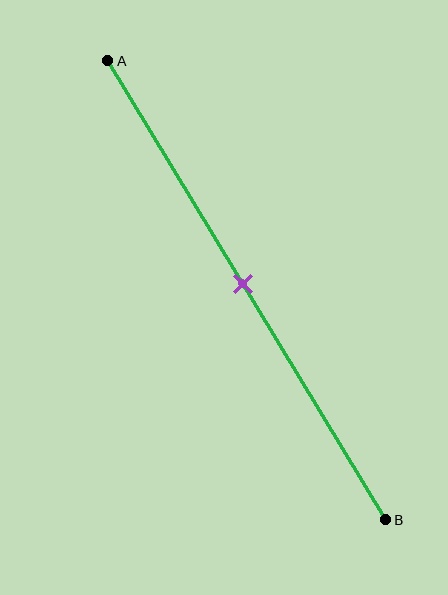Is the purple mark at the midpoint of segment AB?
Yes, the mark is approximately at the midpoint.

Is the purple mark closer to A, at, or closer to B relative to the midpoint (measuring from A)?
The purple mark is approximately at the midpoint of segment AB.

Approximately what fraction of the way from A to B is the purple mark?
The purple mark is approximately 50% of the way from A to B.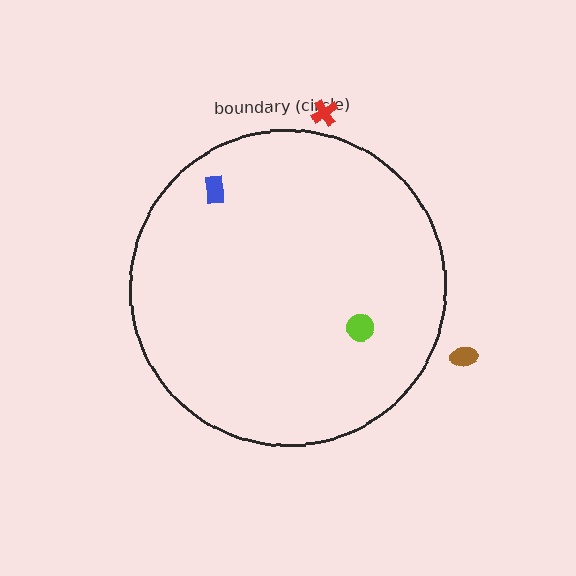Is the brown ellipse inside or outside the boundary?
Outside.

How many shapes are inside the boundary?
2 inside, 2 outside.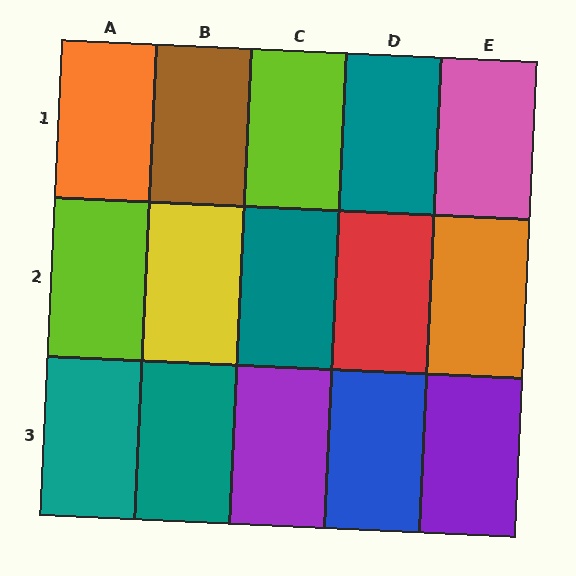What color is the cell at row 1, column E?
Pink.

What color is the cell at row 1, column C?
Lime.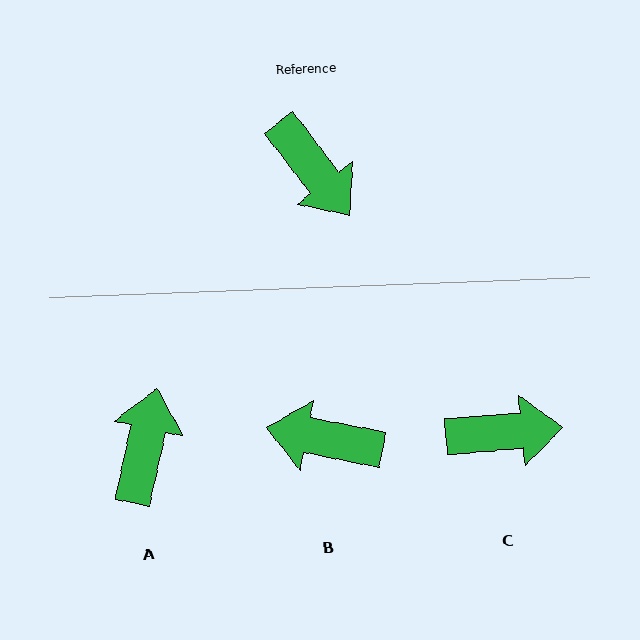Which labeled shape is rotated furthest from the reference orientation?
B, about 138 degrees away.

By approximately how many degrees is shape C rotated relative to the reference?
Approximately 57 degrees counter-clockwise.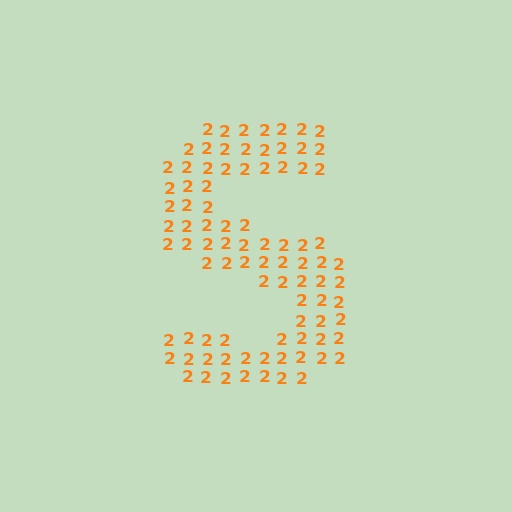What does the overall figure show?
The overall figure shows the letter S.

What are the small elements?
The small elements are digit 2's.